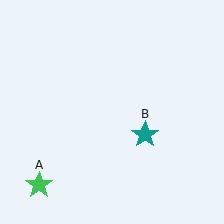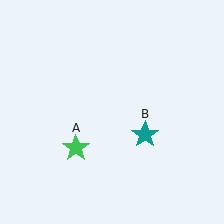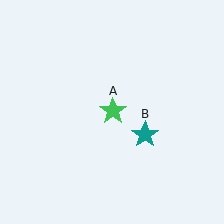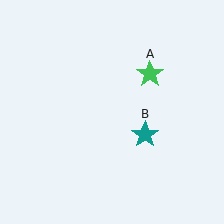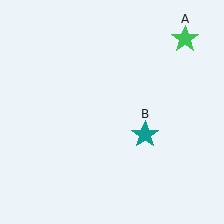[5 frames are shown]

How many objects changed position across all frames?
1 object changed position: green star (object A).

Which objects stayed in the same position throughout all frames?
Teal star (object B) remained stationary.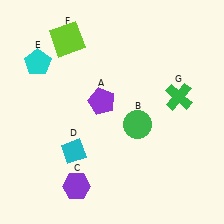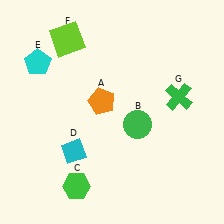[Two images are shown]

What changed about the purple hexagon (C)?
In Image 1, C is purple. In Image 2, it changed to green.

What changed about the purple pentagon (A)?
In Image 1, A is purple. In Image 2, it changed to orange.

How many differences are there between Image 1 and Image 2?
There are 2 differences between the two images.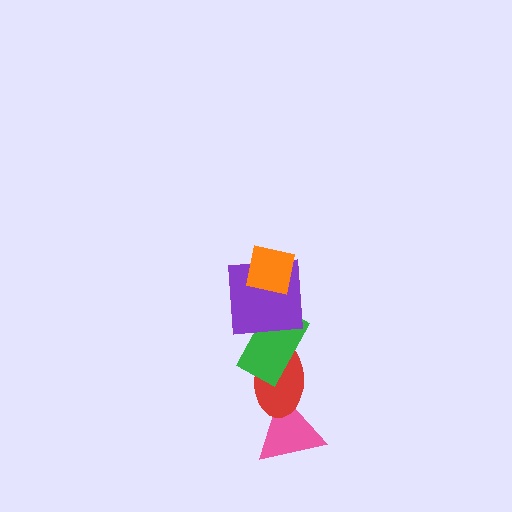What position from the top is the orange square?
The orange square is 1st from the top.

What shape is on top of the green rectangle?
The purple square is on top of the green rectangle.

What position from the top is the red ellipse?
The red ellipse is 4th from the top.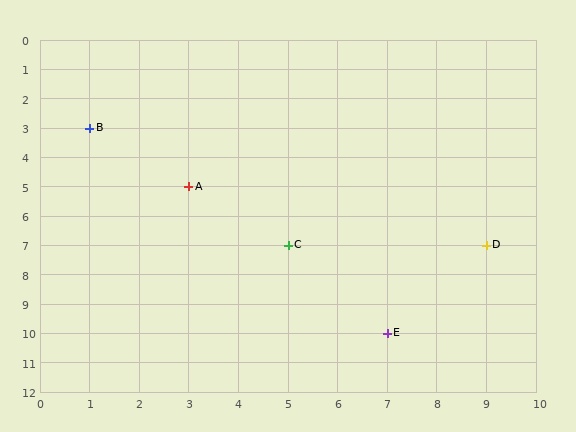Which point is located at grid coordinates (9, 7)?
Point D is at (9, 7).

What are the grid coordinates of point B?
Point B is at grid coordinates (1, 3).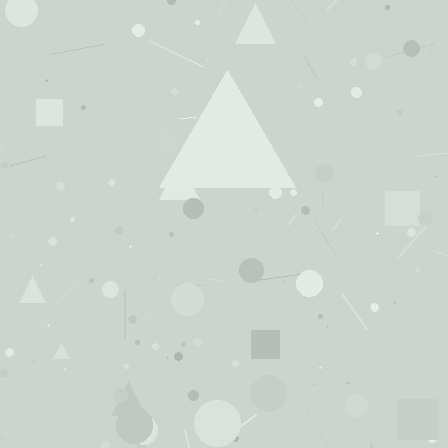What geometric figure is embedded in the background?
A triangle is embedded in the background.